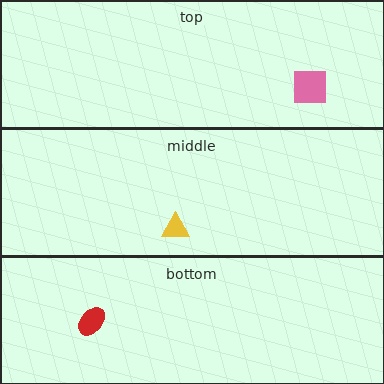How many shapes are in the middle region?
1.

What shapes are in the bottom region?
The red ellipse.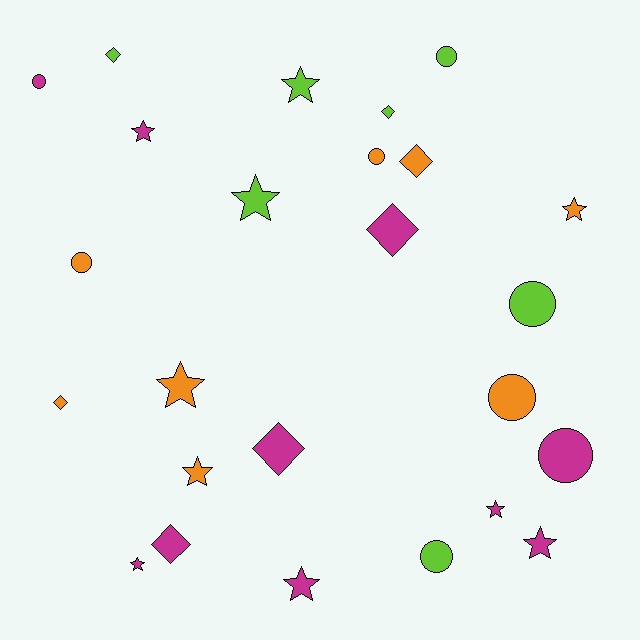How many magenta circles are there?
There are 2 magenta circles.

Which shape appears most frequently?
Star, with 10 objects.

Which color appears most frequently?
Magenta, with 10 objects.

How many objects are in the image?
There are 25 objects.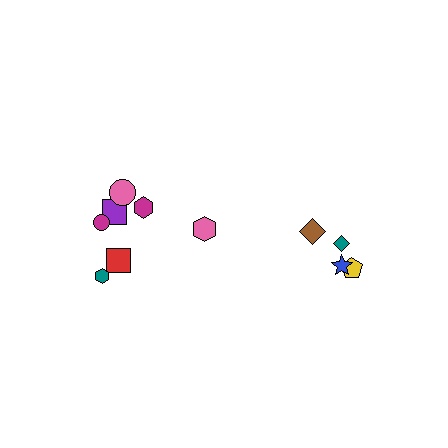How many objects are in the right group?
There are 4 objects.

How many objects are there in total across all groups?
There are 11 objects.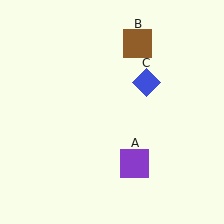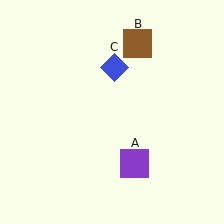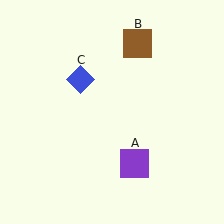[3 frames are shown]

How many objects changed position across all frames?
1 object changed position: blue diamond (object C).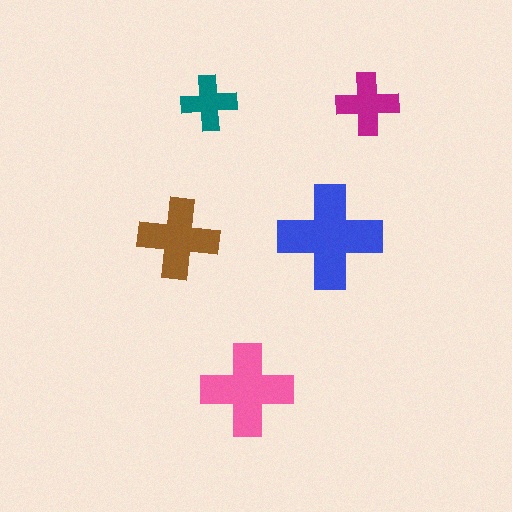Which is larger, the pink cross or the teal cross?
The pink one.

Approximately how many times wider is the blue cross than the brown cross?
About 1.5 times wider.